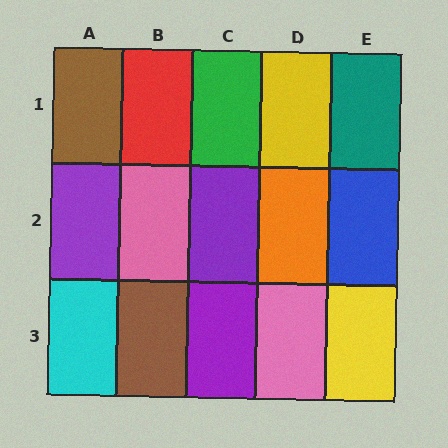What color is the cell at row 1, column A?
Brown.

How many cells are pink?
2 cells are pink.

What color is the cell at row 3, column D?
Pink.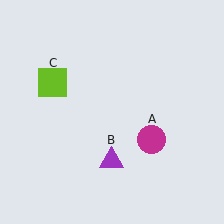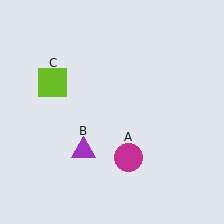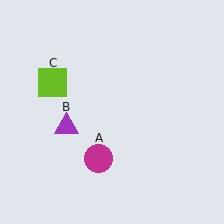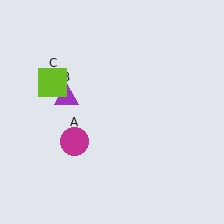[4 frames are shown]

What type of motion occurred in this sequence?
The magenta circle (object A), purple triangle (object B) rotated clockwise around the center of the scene.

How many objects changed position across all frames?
2 objects changed position: magenta circle (object A), purple triangle (object B).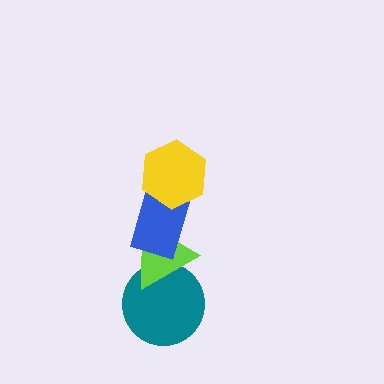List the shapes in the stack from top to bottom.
From top to bottom: the yellow hexagon, the blue rectangle, the lime triangle, the teal circle.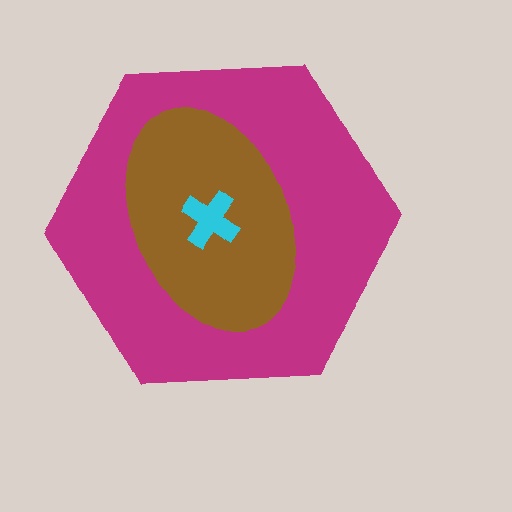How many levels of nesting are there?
3.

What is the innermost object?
The cyan cross.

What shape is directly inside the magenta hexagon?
The brown ellipse.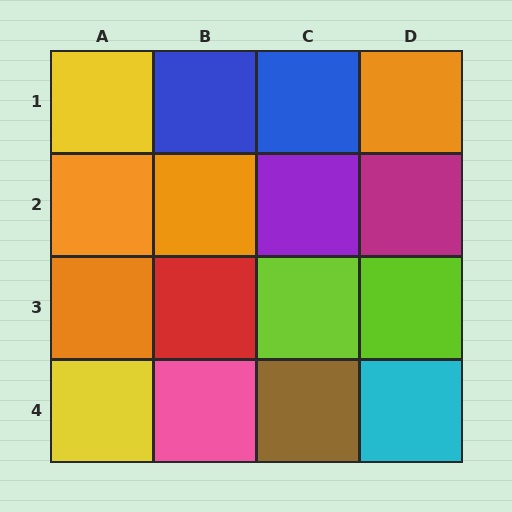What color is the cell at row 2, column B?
Orange.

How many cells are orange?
4 cells are orange.